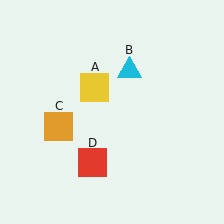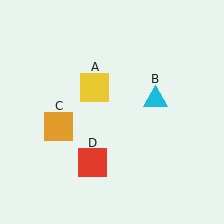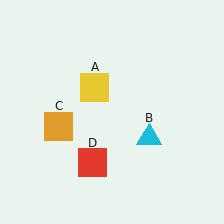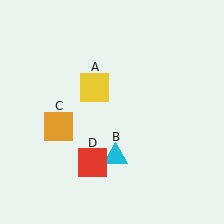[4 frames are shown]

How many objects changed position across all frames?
1 object changed position: cyan triangle (object B).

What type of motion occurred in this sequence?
The cyan triangle (object B) rotated clockwise around the center of the scene.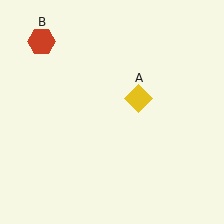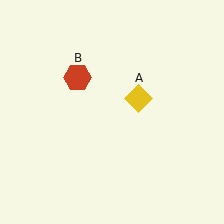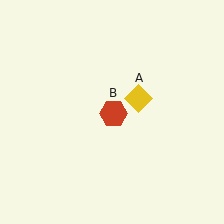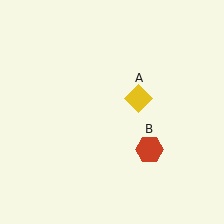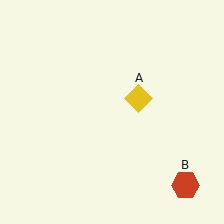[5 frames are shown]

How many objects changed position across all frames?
1 object changed position: red hexagon (object B).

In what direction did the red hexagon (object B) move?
The red hexagon (object B) moved down and to the right.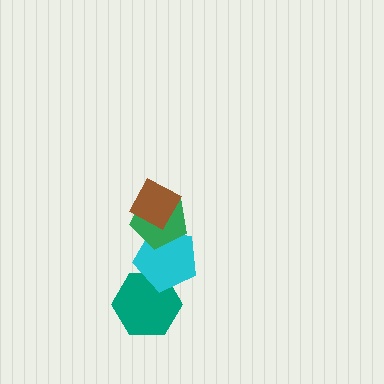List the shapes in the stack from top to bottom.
From top to bottom: the brown diamond, the green pentagon, the cyan pentagon, the teal hexagon.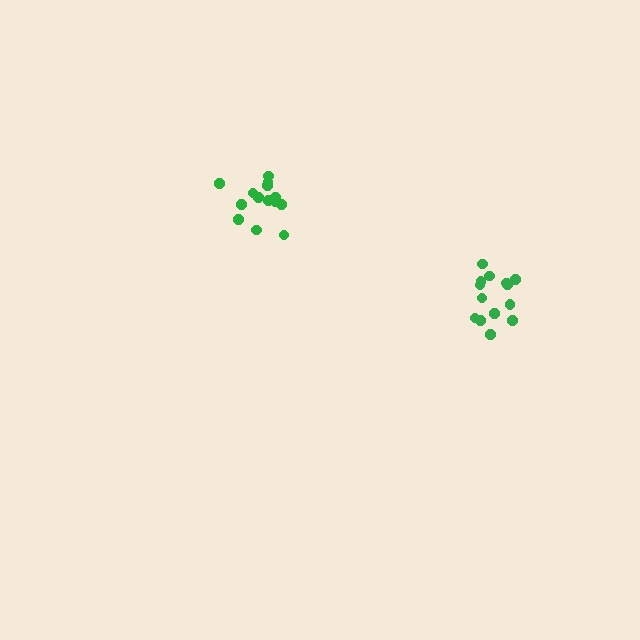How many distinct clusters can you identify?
There are 2 distinct clusters.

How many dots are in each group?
Group 1: 14 dots, Group 2: 14 dots (28 total).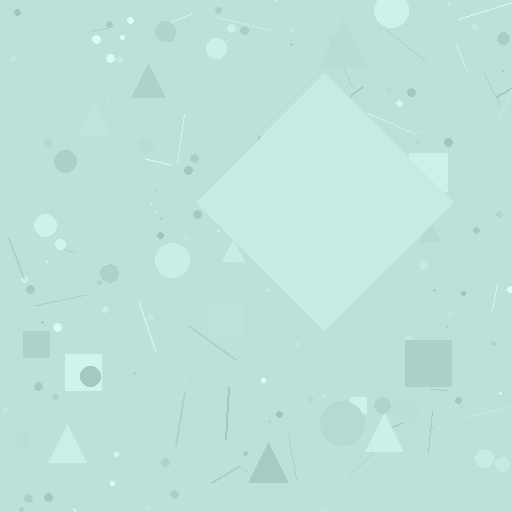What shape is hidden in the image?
A diamond is hidden in the image.